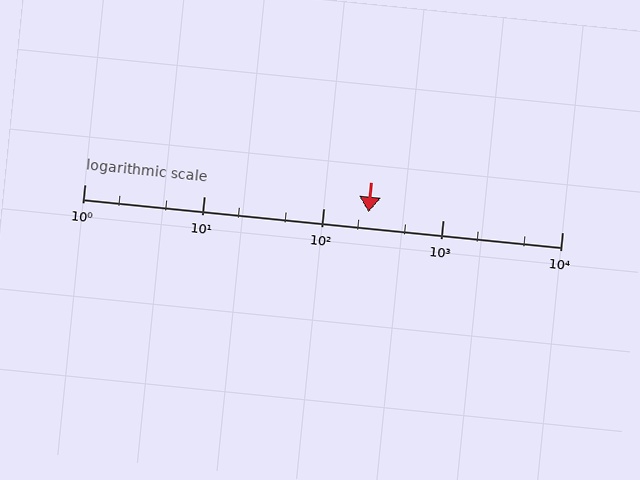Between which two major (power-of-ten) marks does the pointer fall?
The pointer is between 100 and 1000.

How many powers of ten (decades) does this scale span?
The scale spans 4 decades, from 1 to 10000.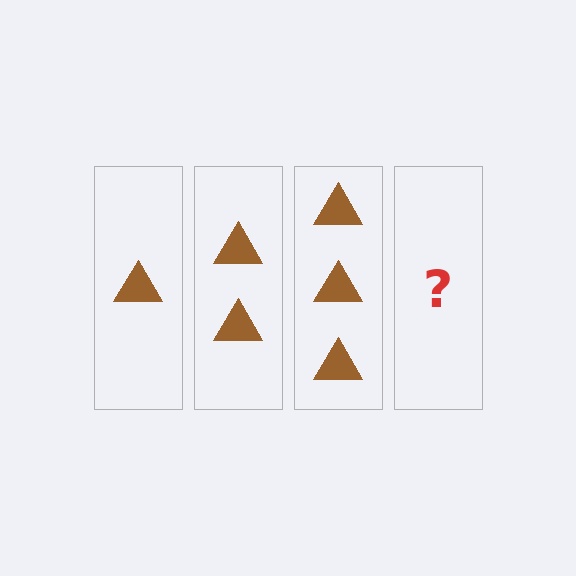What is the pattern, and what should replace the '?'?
The pattern is that each step adds one more triangle. The '?' should be 4 triangles.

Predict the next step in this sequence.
The next step is 4 triangles.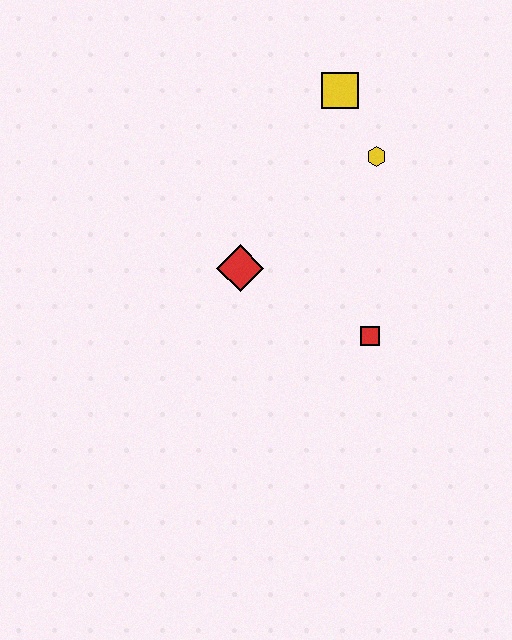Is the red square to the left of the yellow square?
No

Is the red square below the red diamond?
Yes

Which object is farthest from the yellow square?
The red square is farthest from the yellow square.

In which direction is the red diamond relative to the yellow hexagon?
The red diamond is to the left of the yellow hexagon.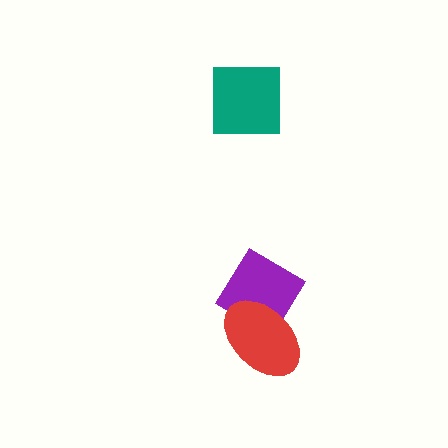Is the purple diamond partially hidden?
Yes, it is partially covered by another shape.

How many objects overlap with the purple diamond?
1 object overlaps with the purple diamond.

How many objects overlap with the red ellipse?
1 object overlaps with the red ellipse.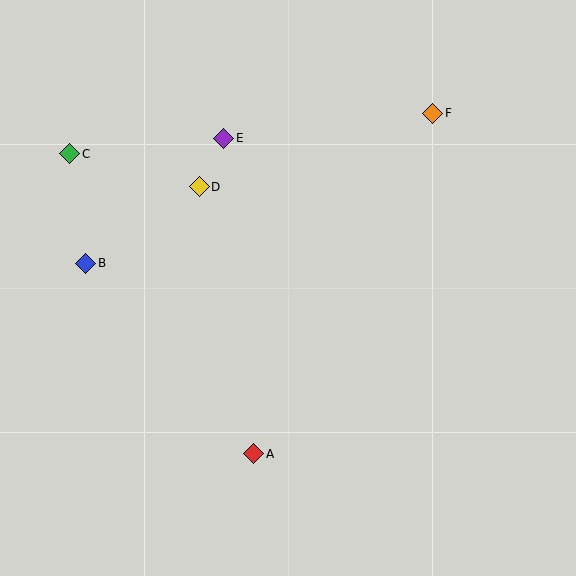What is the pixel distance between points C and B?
The distance between C and B is 111 pixels.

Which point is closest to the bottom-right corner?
Point A is closest to the bottom-right corner.